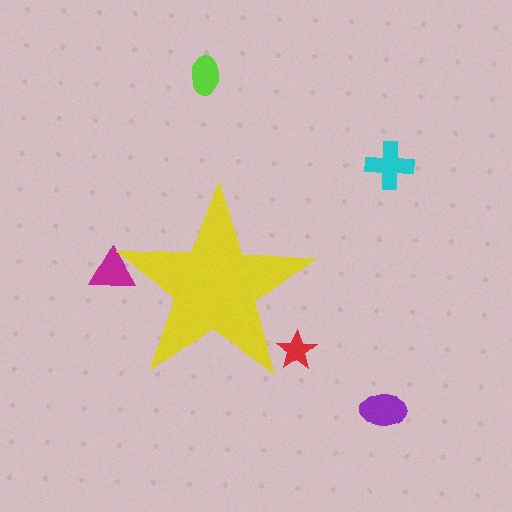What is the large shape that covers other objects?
A yellow star.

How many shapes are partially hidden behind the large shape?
2 shapes are partially hidden.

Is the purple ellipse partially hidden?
No, the purple ellipse is fully visible.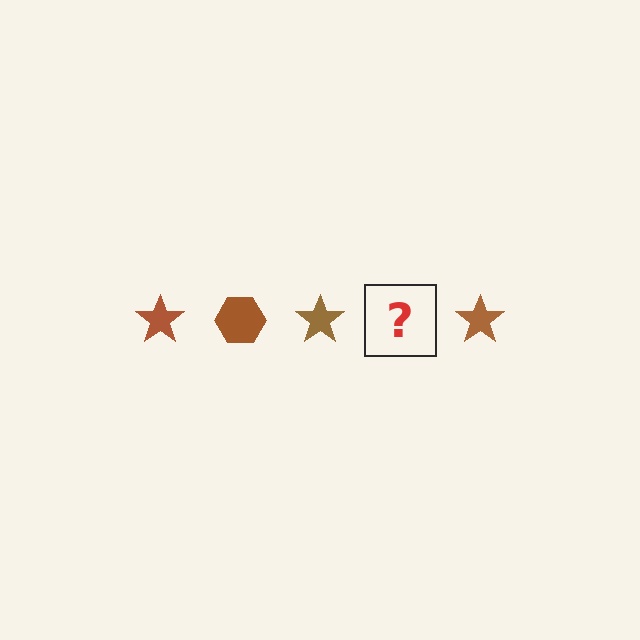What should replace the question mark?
The question mark should be replaced with a brown hexagon.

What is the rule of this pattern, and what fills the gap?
The rule is that the pattern cycles through star, hexagon shapes in brown. The gap should be filled with a brown hexagon.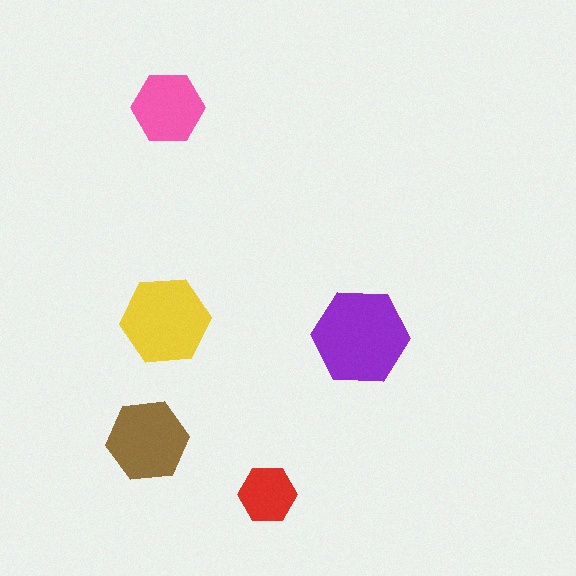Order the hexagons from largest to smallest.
the purple one, the yellow one, the brown one, the pink one, the red one.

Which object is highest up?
The pink hexagon is topmost.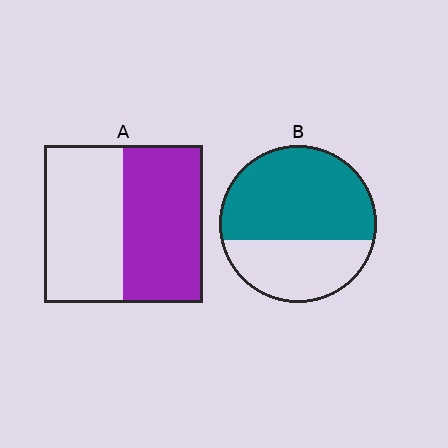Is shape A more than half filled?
Roughly half.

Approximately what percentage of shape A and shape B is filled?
A is approximately 50% and B is approximately 65%.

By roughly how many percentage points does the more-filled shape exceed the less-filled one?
By roughly 15 percentage points (B over A).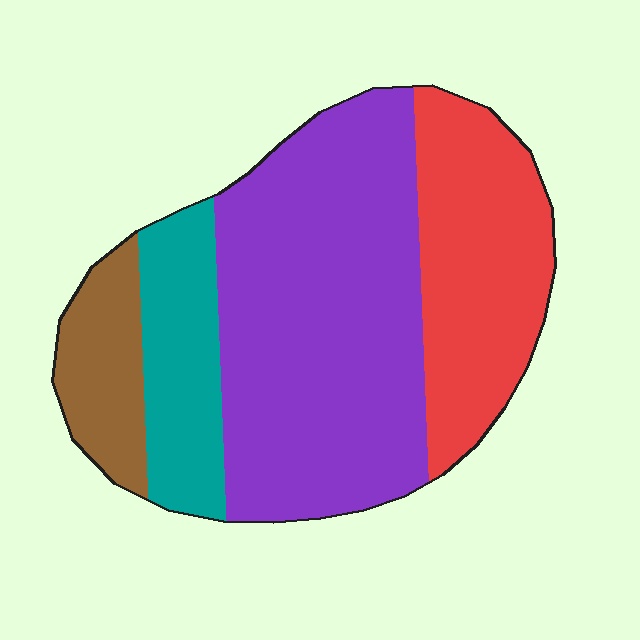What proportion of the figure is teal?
Teal covers roughly 15% of the figure.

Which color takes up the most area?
Purple, at roughly 50%.